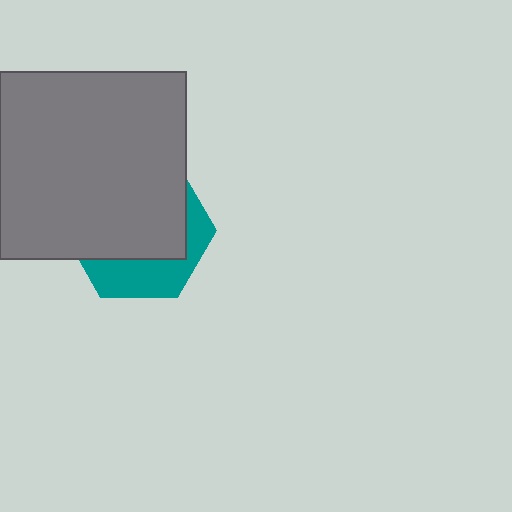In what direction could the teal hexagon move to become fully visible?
The teal hexagon could move down. That would shift it out from behind the gray square entirely.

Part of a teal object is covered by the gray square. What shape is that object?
It is a hexagon.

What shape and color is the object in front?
The object in front is a gray square.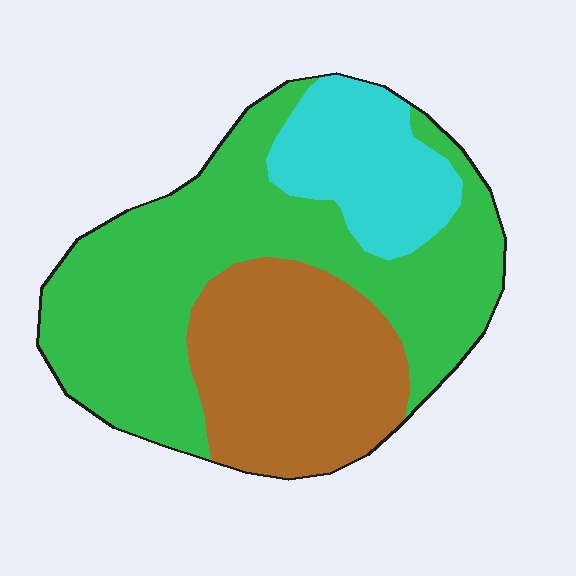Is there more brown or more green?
Green.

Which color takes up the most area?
Green, at roughly 55%.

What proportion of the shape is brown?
Brown takes up about one third (1/3) of the shape.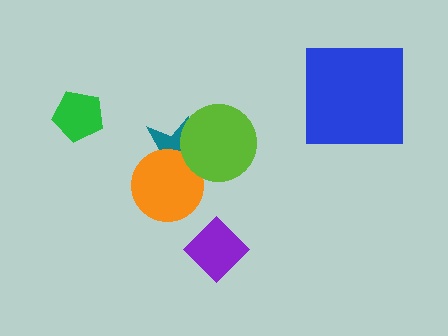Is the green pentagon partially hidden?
No, no other shape covers it.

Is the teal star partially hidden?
Yes, it is partially covered by another shape.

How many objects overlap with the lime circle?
2 objects overlap with the lime circle.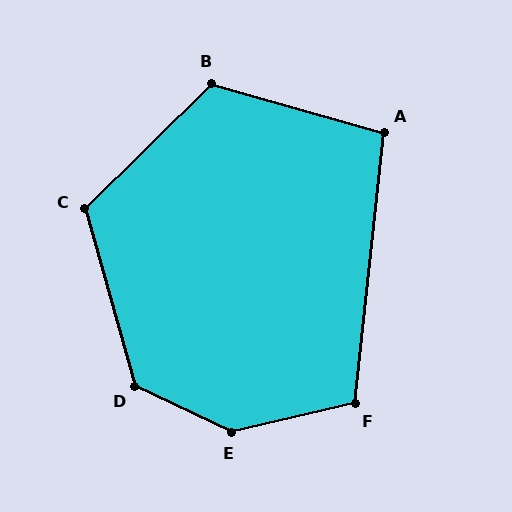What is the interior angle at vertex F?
Approximately 109 degrees (obtuse).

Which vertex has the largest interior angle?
E, at approximately 142 degrees.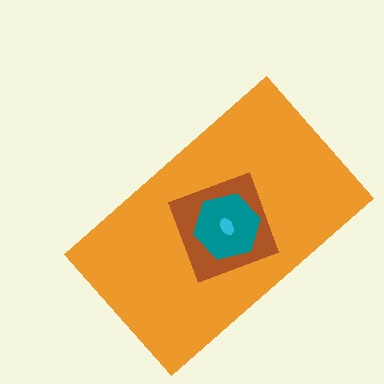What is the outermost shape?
The orange rectangle.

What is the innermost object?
The cyan ellipse.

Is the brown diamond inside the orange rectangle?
Yes.